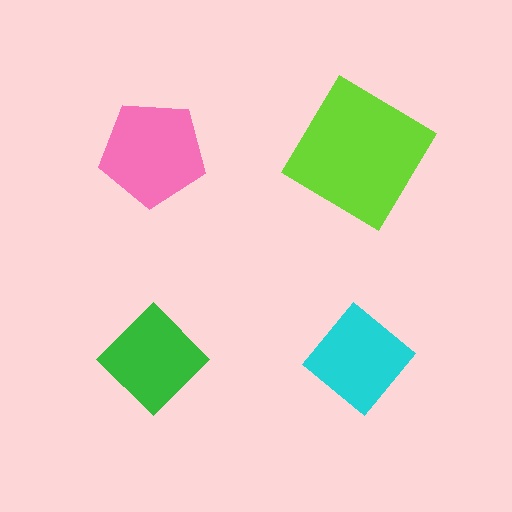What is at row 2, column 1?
A green diamond.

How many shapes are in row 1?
2 shapes.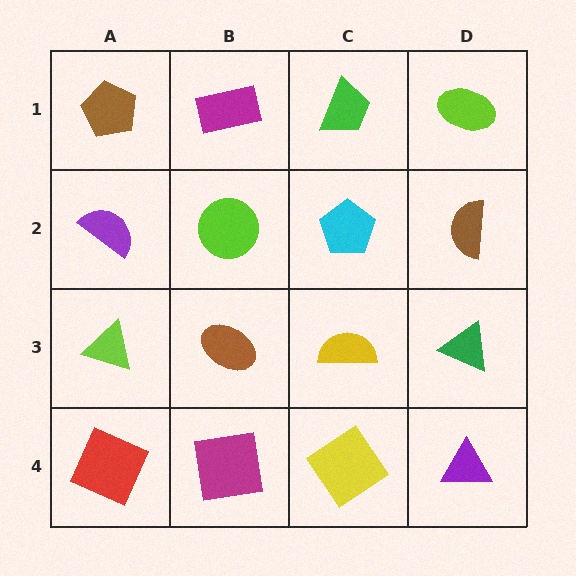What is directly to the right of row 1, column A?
A magenta rectangle.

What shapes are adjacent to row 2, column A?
A brown pentagon (row 1, column A), a lime triangle (row 3, column A), a lime circle (row 2, column B).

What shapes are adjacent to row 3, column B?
A lime circle (row 2, column B), a magenta square (row 4, column B), a lime triangle (row 3, column A), a yellow semicircle (row 3, column C).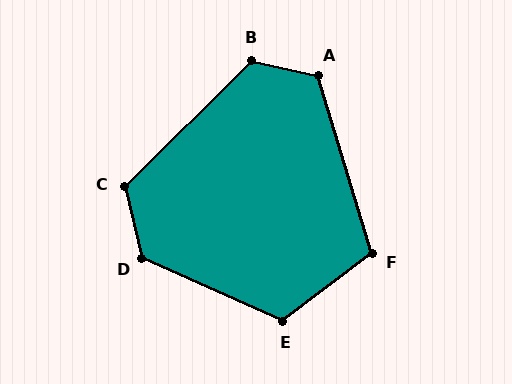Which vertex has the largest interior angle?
D, at approximately 128 degrees.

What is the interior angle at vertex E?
Approximately 119 degrees (obtuse).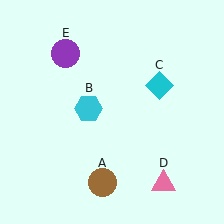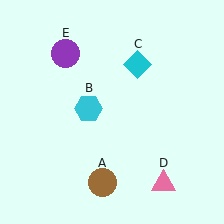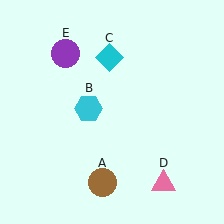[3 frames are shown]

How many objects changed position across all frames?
1 object changed position: cyan diamond (object C).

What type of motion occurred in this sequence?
The cyan diamond (object C) rotated counterclockwise around the center of the scene.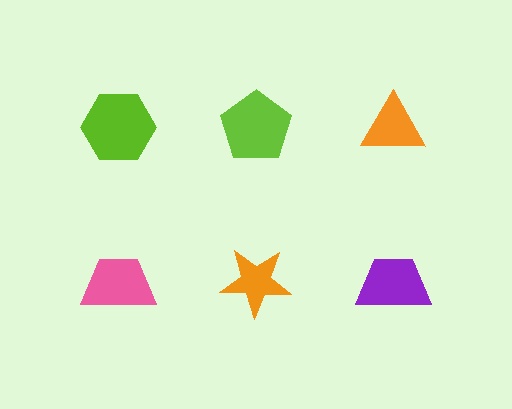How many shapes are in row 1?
3 shapes.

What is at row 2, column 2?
An orange star.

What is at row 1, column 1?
A lime hexagon.